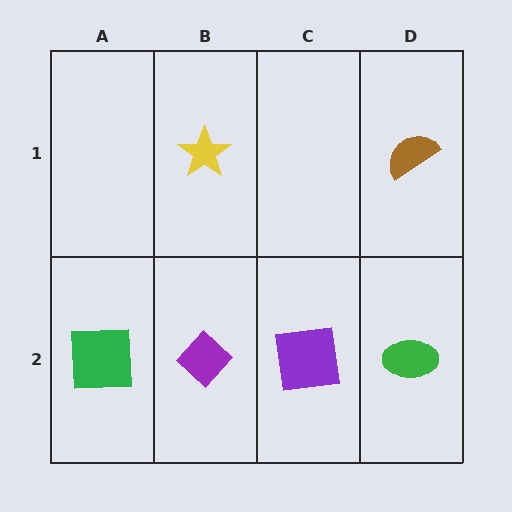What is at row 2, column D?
A green ellipse.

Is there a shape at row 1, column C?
No, that cell is empty.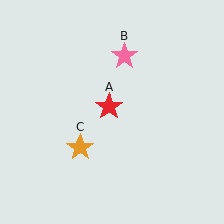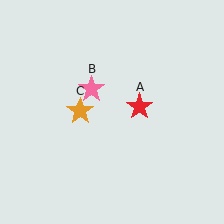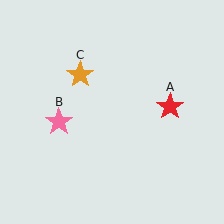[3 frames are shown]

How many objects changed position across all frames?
3 objects changed position: red star (object A), pink star (object B), orange star (object C).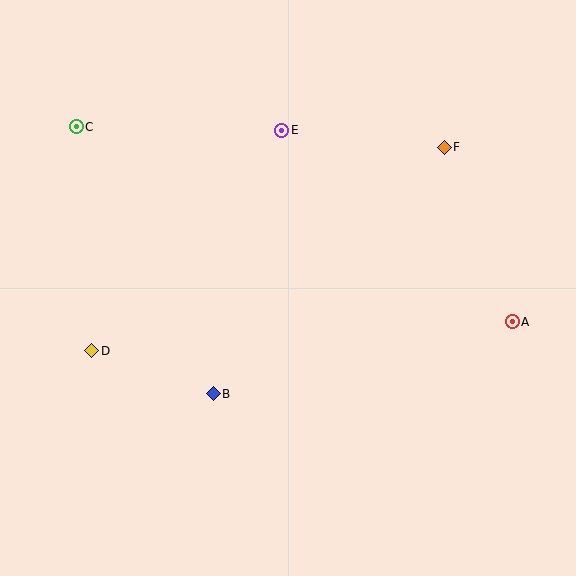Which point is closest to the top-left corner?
Point C is closest to the top-left corner.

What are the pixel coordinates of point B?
Point B is at (213, 394).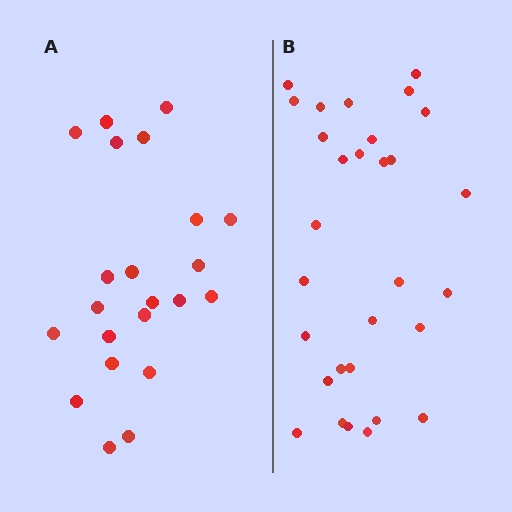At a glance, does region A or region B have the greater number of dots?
Region B (the right region) has more dots.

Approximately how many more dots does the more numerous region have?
Region B has roughly 8 or so more dots than region A.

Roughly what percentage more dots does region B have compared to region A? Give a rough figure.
About 35% more.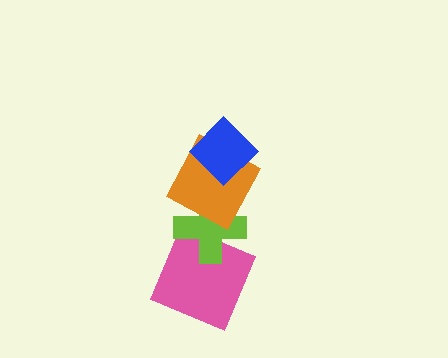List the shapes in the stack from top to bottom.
From top to bottom: the blue diamond, the orange square, the lime cross, the pink square.